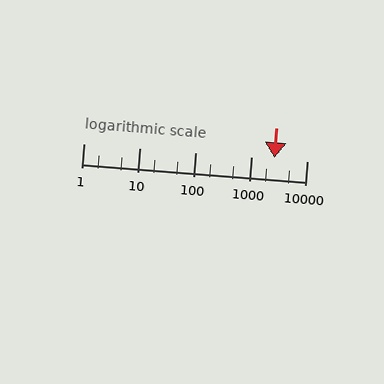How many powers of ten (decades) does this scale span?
The scale spans 4 decades, from 1 to 10000.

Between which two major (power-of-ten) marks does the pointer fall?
The pointer is between 1000 and 10000.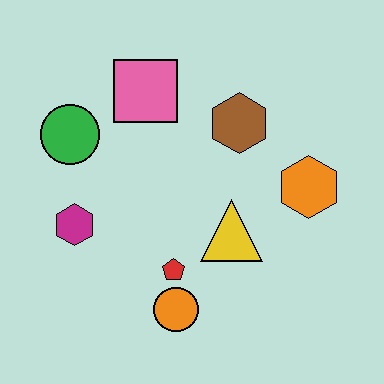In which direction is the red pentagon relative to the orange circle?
The red pentagon is above the orange circle.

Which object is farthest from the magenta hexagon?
The orange hexagon is farthest from the magenta hexagon.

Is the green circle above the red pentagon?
Yes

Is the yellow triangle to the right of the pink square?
Yes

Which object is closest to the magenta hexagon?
The green circle is closest to the magenta hexagon.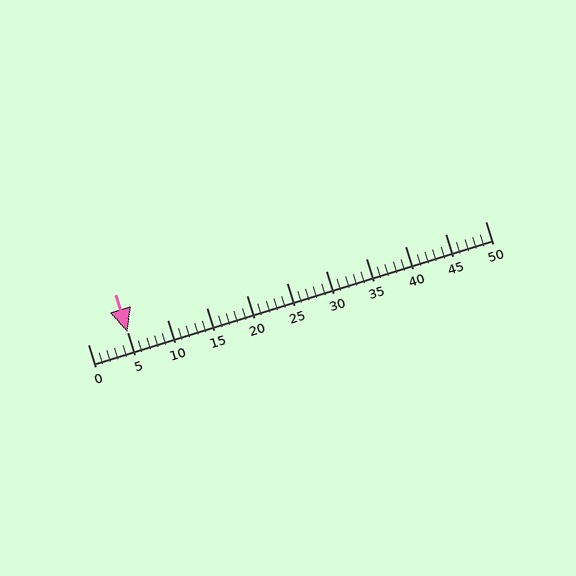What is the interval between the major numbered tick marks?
The major tick marks are spaced 5 units apart.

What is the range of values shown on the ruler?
The ruler shows values from 0 to 50.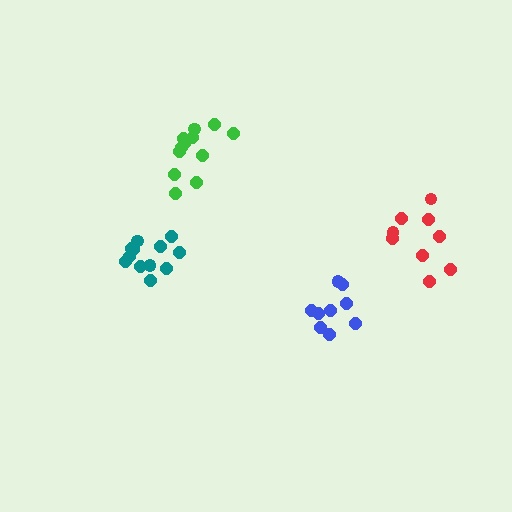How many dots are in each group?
Group 1: 12 dots, Group 2: 9 dots, Group 3: 12 dots, Group 4: 9 dots (42 total).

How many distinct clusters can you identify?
There are 4 distinct clusters.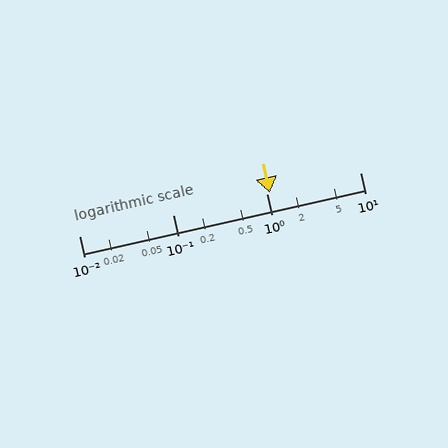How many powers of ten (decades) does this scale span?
The scale spans 3 decades, from 0.01 to 10.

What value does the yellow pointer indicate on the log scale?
The pointer indicates approximately 1.1.